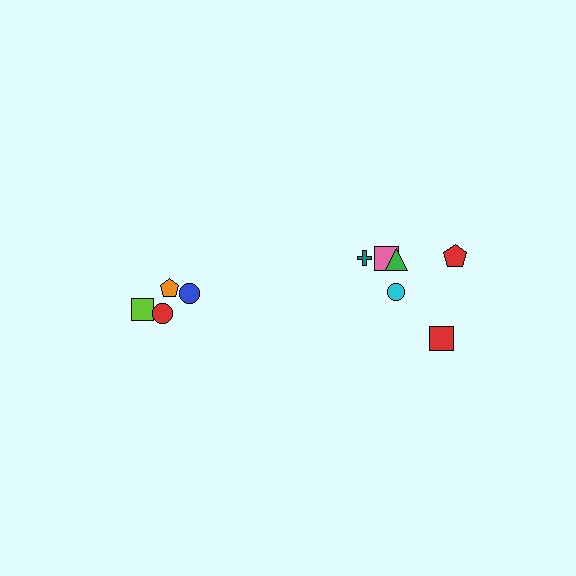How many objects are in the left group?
There are 4 objects.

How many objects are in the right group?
There are 6 objects.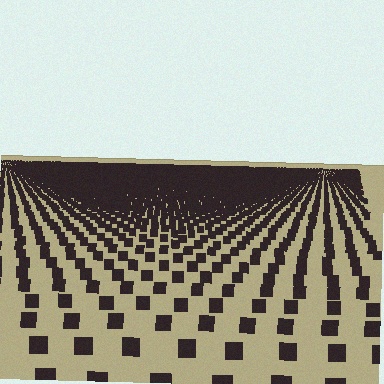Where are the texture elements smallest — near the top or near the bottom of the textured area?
Near the top.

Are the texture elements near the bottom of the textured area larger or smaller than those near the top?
Larger. Near the bottom, elements are closer to the viewer and appear at a bigger on-screen size.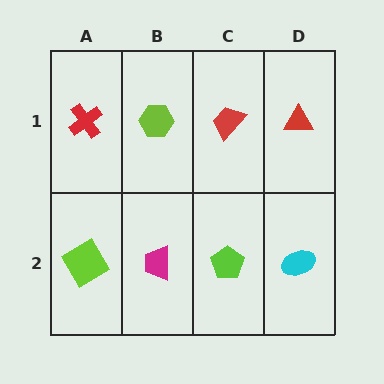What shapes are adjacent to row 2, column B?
A lime hexagon (row 1, column B), a lime diamond (row 2, column A), a lime pentagon (row 2, column C).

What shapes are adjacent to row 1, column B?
A magenta trapezoid (row 2, column B), a red cross (row 1, column A), a red trapezoid (row 1, column C).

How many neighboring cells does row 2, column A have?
2.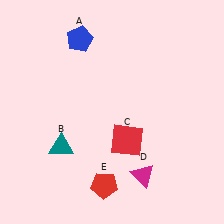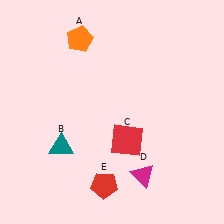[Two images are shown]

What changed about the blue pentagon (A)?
In Image 1, A is blue. In Image 2, it changed to orange.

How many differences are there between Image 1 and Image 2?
There is 1 difference between the two images.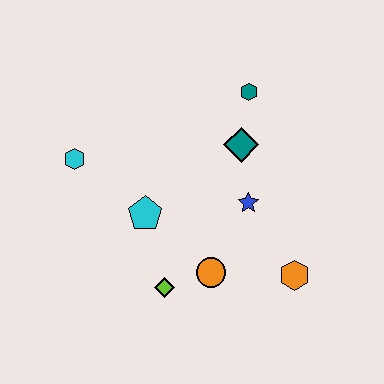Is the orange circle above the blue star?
No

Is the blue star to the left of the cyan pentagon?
No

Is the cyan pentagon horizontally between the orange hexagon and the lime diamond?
No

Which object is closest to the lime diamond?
The orange circle is closest to the lime diamond.